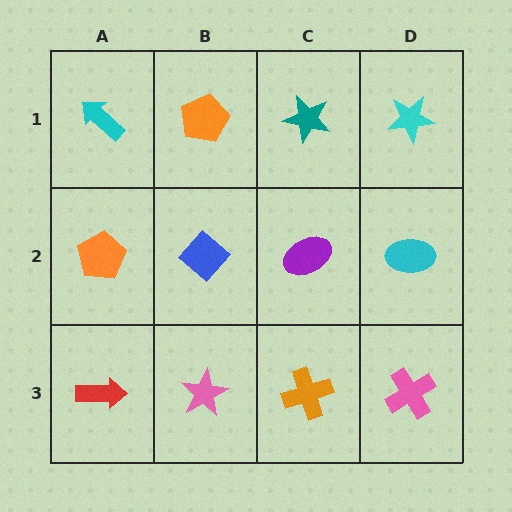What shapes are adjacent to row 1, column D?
A cyan ellipse (row 2, column D), a teal star (row 1, column C).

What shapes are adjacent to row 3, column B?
A blue diamond (row 2, column B), a red arrow (row 3, column A), an orange cross (row 3, column C).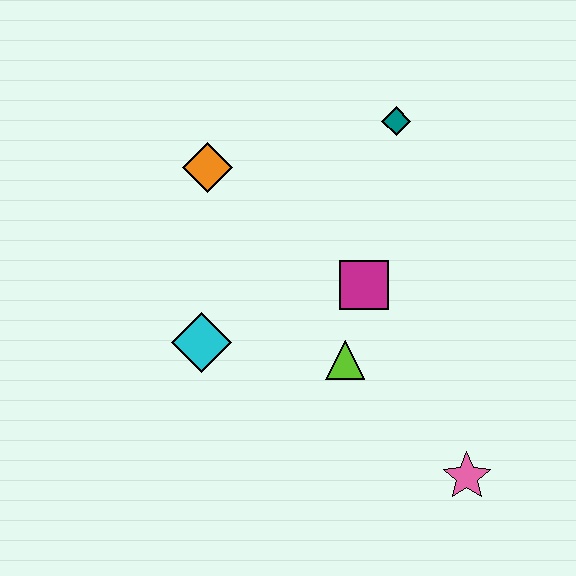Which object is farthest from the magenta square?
The pink star is farthest from the magenta square.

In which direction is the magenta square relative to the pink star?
The magenta square is above the pink star.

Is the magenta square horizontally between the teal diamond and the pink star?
No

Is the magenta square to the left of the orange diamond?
No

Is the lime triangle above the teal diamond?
No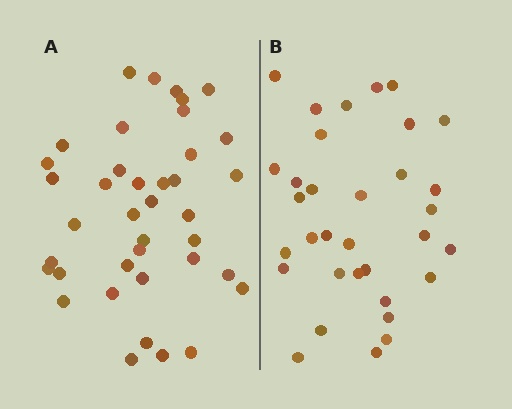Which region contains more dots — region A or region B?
Region A (the left region) has more dots.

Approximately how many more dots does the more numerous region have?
Region A has about 6 more dots than region B.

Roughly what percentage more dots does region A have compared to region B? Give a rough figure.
About 20% more.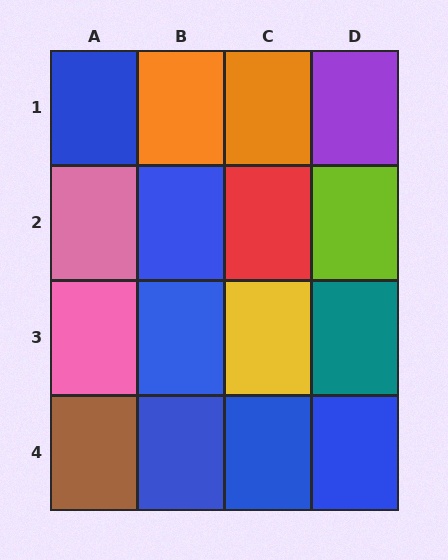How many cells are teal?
1 cell is teal.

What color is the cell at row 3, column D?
Teal.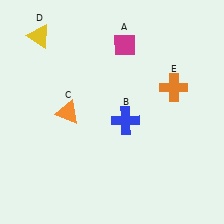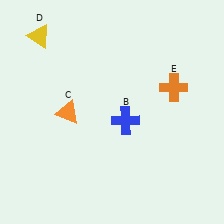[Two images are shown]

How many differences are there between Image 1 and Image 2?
There is 1 difference between the two images.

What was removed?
The magenta diamond (A) was removed in Image 2.